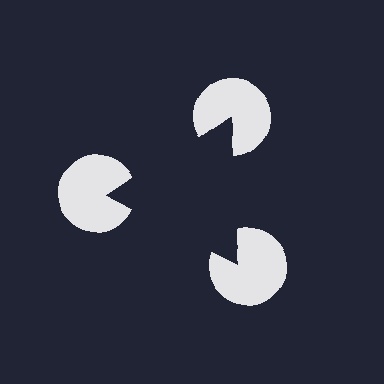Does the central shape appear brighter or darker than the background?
It typically appears slightly darker than the background, even though no actual brightness change is drawn.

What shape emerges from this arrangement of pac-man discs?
An illusory triangle — its edges are inferred from the aligned wedge cuts in the pac-man discs, not physically drawn.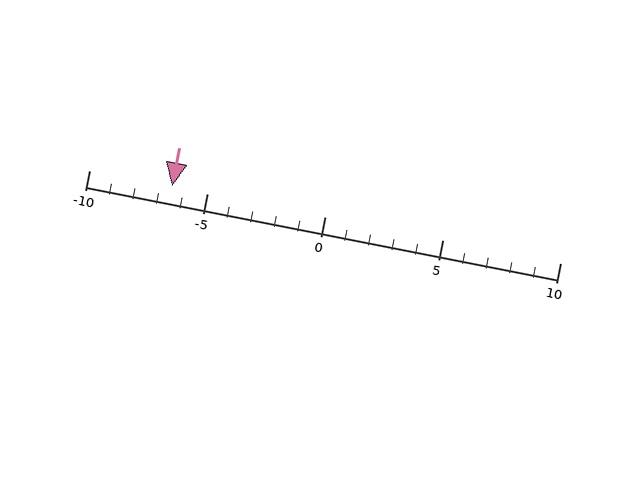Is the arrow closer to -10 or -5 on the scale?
The arrow is closer to -5.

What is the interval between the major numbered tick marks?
The major tick marks are spaced 5 units apart.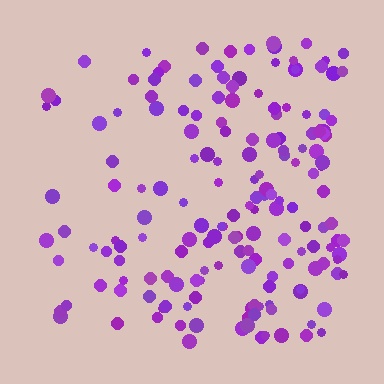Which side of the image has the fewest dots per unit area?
The left.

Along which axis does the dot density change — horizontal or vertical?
Horizontal.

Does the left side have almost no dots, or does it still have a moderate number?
Still a moderate number, just noticeably fewer than the right.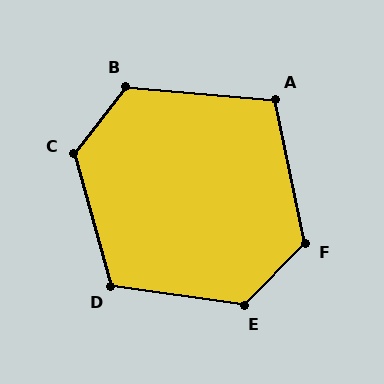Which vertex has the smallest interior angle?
A, at approximately 107 degrees.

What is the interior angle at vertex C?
Approximately 126 degrees (obtuse).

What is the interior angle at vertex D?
Approximately 114 degrees (obtuse).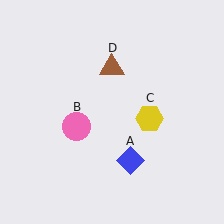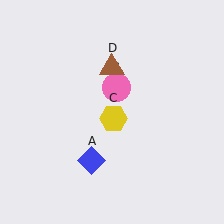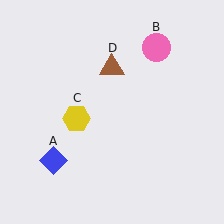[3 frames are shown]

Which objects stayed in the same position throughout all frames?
Brown triangle (object D) remained stationary.